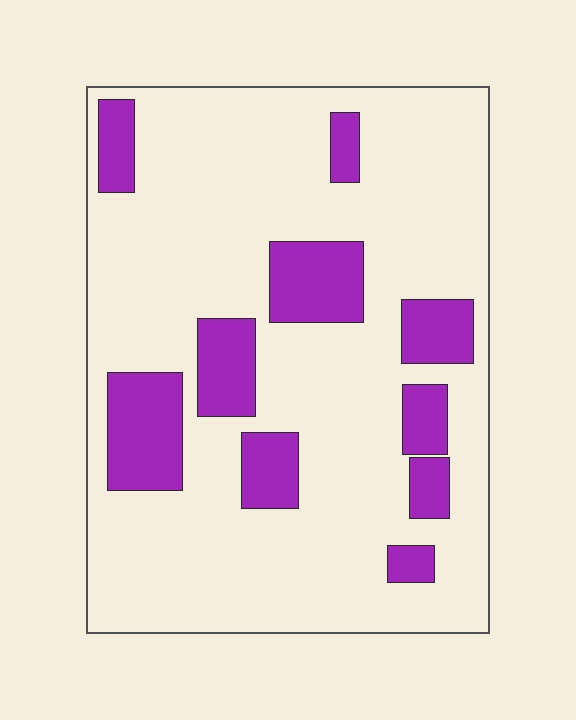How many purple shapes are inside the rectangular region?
10.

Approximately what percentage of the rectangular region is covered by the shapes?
Approximately 20%.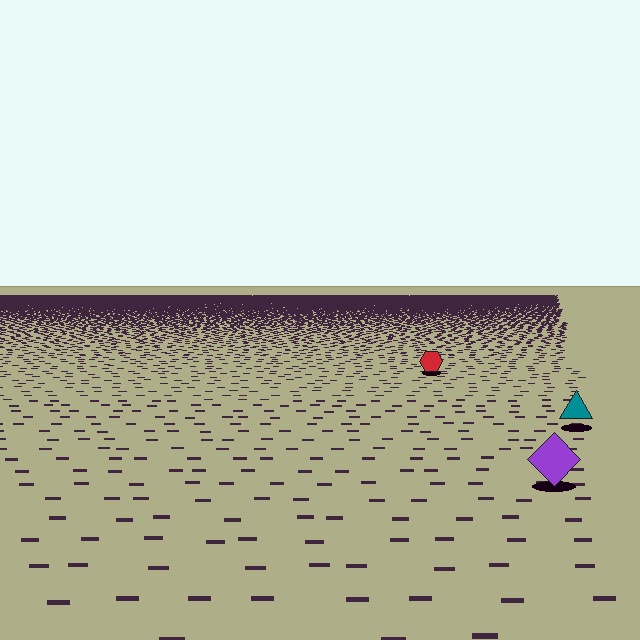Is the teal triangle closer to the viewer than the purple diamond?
No. The purple diamond is closer — you can tell from the texture gradient: the ground texture is coarser near it.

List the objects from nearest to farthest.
From nearest to farthest: the purple diamond, the teal triangle, the red hexagon.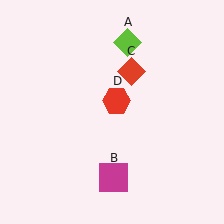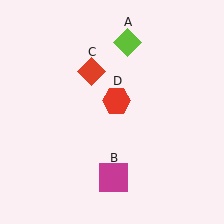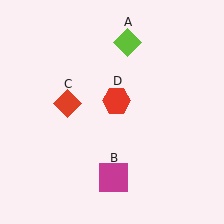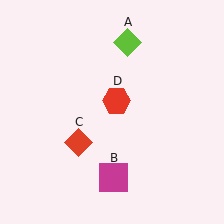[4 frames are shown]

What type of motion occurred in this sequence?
The red diamond (object C) rotated counterclockwise around the center of the scene.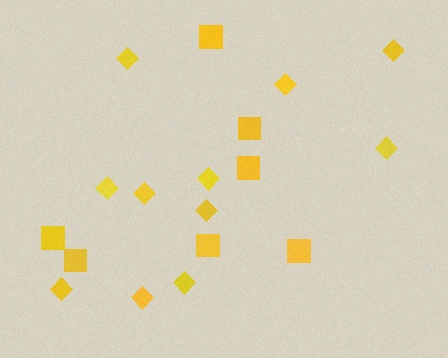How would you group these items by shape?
There are 2 groups: one group of diamonds (11) and one group of squares (7).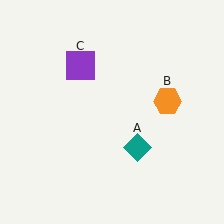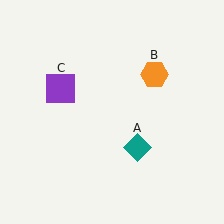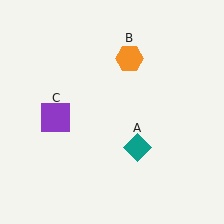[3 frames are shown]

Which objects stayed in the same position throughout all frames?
Teal diamond (object A) remained stationary.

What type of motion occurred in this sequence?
The orange hexagon (object B), purple square (object C) rotated counterclockwise around the center of the scene.